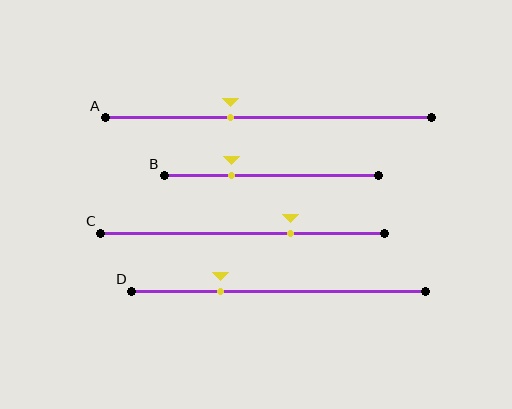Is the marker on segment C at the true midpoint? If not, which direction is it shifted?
No, the marker on segment C is shifted to the right by about 17% of the segment length.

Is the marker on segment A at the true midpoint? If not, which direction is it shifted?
No, the marker on segment A is shifted to the left by about 12% of the segment length.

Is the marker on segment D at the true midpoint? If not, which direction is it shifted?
No, the marker on segment D is shifted to the left by about 20% of the segment length.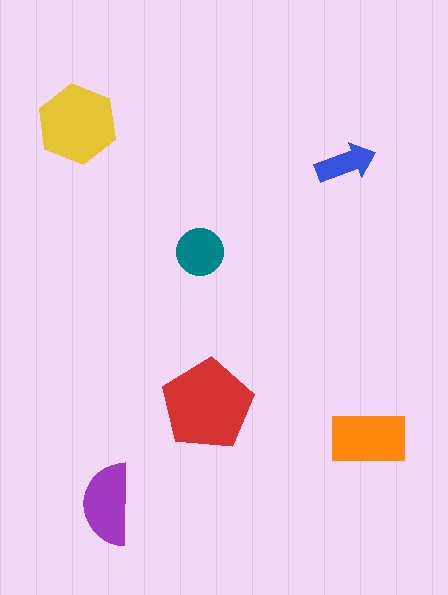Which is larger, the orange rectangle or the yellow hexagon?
The yellow hexagon.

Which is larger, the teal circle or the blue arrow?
The teal circle.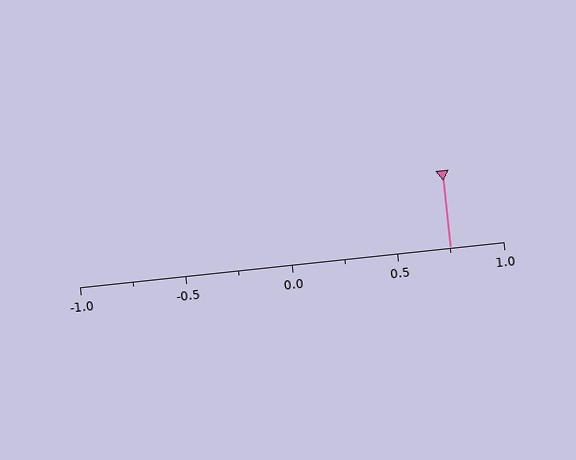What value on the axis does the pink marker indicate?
The marker indicates approximately 0.75.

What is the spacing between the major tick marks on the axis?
The major ticks are spaced 0.5 apart.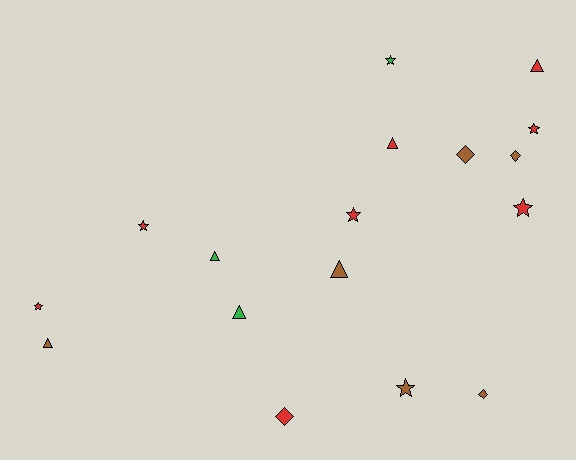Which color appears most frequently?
Red, with 8 objects.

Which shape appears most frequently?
Star, with 7 objects.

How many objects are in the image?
There are 17 objects.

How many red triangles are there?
There are 2 red triangles.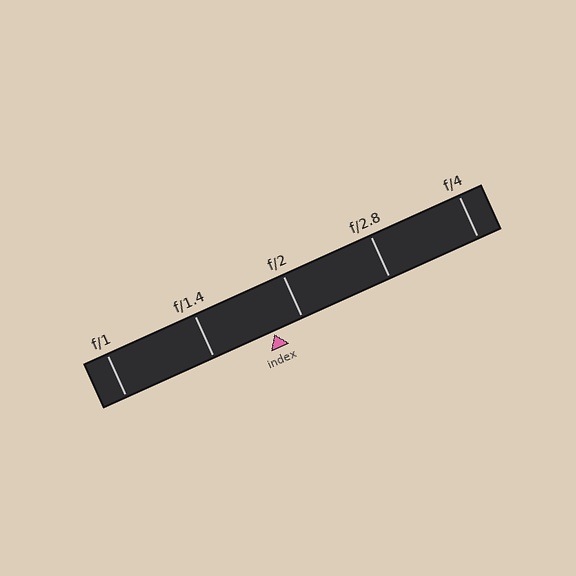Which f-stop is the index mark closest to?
The index mark is closest to f/2.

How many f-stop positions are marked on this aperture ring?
There are 5 f-stop positions marked.